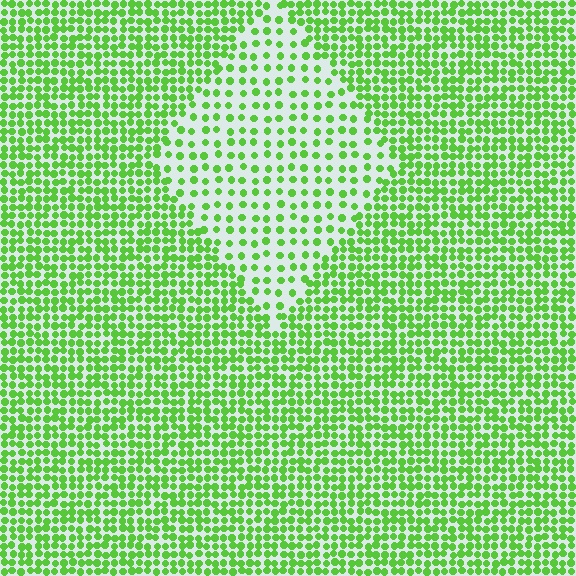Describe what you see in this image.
The image contains small lime elements arranged at two different densities. A diamond-shaped region is visible where the elements are less densely packed than the surrounding area.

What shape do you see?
I see a diamond.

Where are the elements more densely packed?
The elements are more densely packed outside the diamond boundary.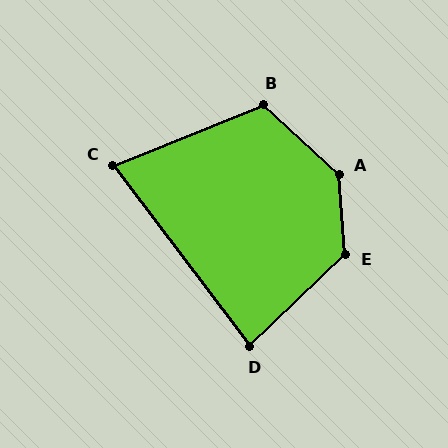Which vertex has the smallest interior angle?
C, at approximately 75 degrees.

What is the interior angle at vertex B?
Approximately 115 degrees (obtuse).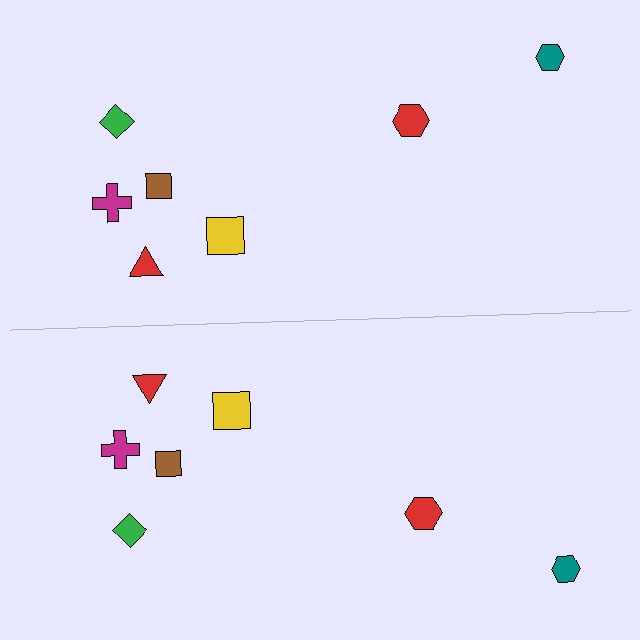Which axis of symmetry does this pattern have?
The pattern has a horizontal axis of symmetry running through the center of the image.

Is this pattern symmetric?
Yes, this pattern has bilateral (reflection) symmetry.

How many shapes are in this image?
There are 14 shapes in this image.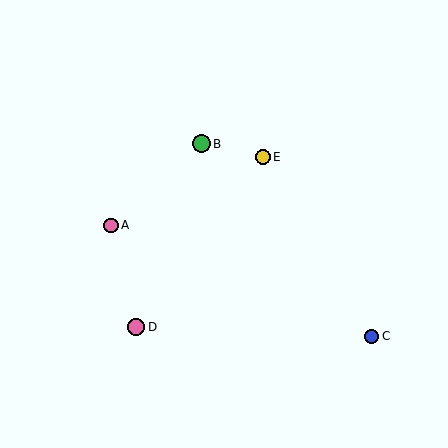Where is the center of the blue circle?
The center of the blue circle is at (372, 336).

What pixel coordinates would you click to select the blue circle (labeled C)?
Click at (372, 336) to select the blue circle C.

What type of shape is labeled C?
Shape C is a blue circle.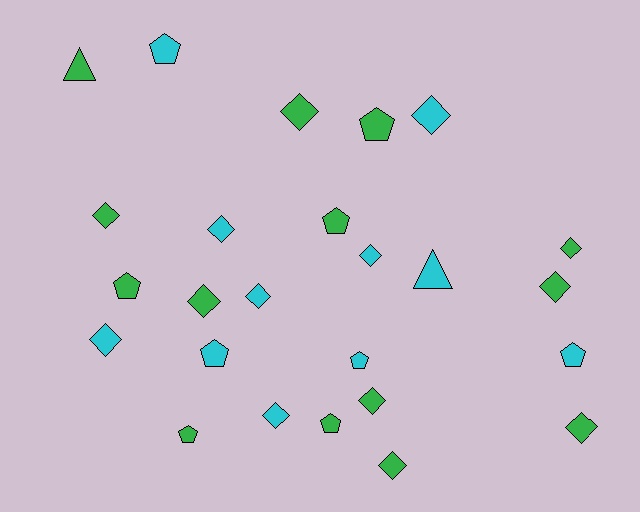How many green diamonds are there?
There are 8 green diamonds.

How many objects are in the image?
There are 25 objects.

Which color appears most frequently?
Green, with 14 objects.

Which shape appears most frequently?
Diamond, with 14 objects.